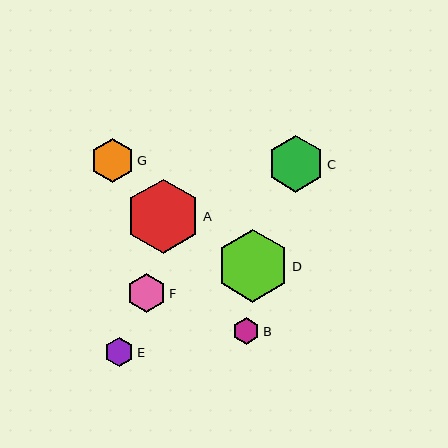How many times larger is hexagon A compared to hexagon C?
Hexagon A is approximately 1.3 times the size of hexagon C.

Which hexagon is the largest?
Hexagon A is the largest with a size of approximately 74 pixels.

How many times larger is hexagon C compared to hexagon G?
Hexagon C is approximately 1.3 times the size of hexagon G.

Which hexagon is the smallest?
Hexagon B is the smallest with a size of approximately 27 pixels.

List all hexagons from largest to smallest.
From largest to smallest: A, D, C, G, F, E, B.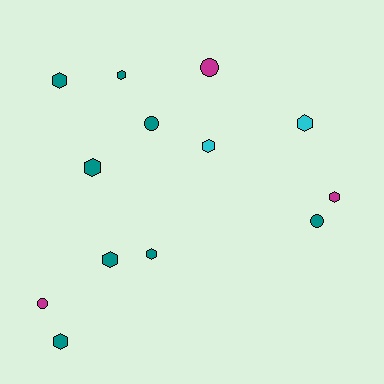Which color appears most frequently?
Teal, with 8 objects.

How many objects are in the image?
There are 13 objects.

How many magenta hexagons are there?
There is 1 magenta hexagon.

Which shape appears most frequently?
Hexagon, with 9 objects.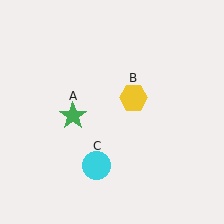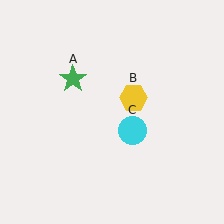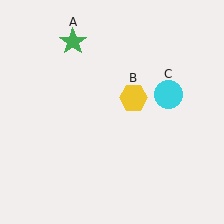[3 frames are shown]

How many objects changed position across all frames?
2 objects changed position: green star (object A), cyan circle (object C).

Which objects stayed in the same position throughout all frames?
Yellow hexagon (object B) remained stationary.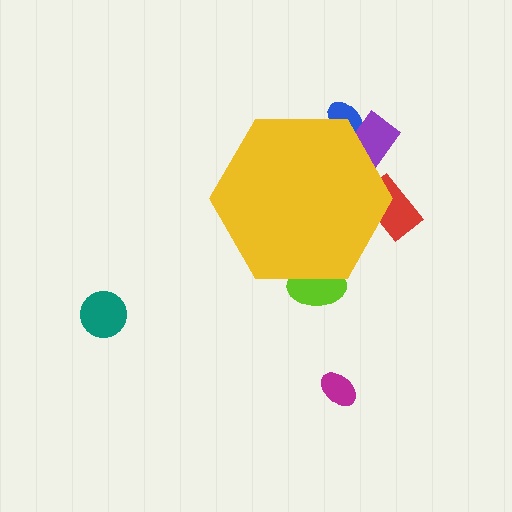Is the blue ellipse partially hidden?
Yes, the blue ellipse is partially hidden behind the yellow hexagon.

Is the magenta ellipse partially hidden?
No, the magenta ellipse is fully visible.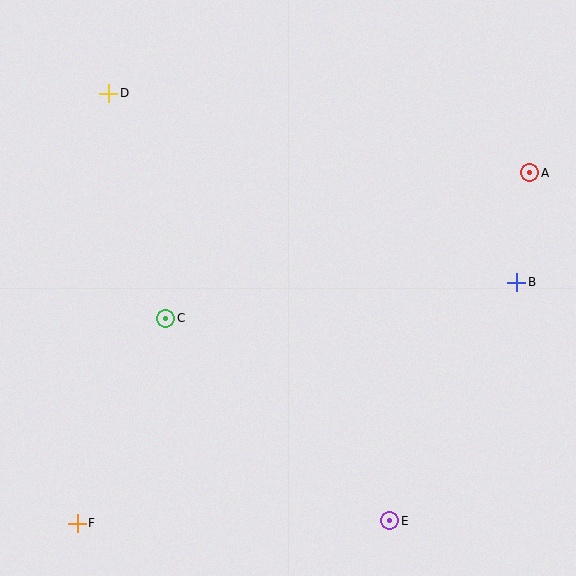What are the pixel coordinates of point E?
Point E is at (390, 521).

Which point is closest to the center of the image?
Point C at (166, 318) is closest to the center.